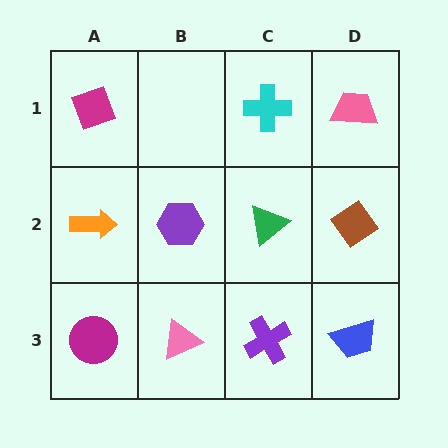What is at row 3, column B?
A pink triangle.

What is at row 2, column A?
An orange arrow.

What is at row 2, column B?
A purple hexagon.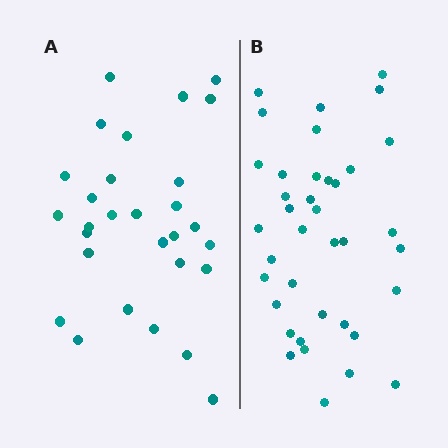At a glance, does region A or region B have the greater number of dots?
Region B (the right region) has more dots.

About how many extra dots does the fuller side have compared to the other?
Region B has roughly 8 or so more dots than region A.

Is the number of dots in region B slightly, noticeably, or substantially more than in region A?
Region B has noticeably more, but not dramatically so. The ratio is roughly 1.3 to 1.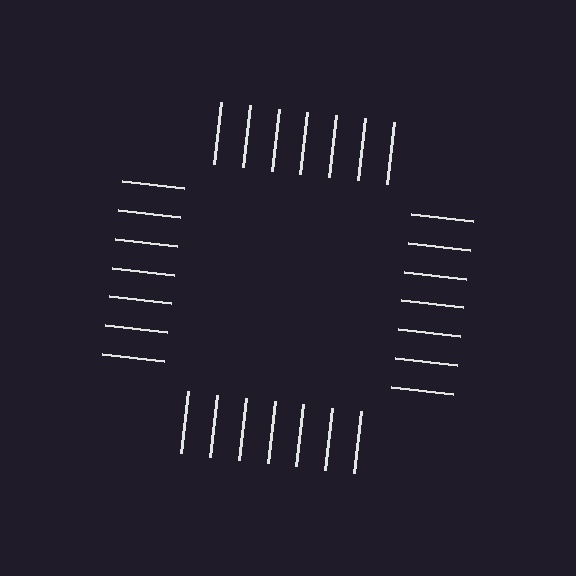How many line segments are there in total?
28 — 7 along each of the 4 edges.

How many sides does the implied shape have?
4 sides — the line-ends trace a square.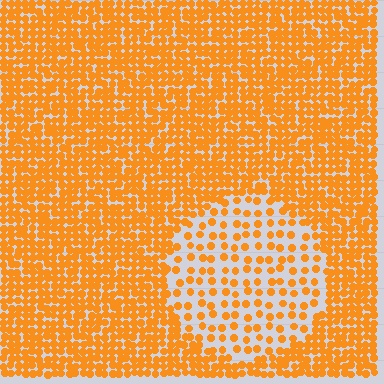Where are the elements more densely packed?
The elements are more densely packed outside the circle boundary.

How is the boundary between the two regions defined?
The boundary is defined by a change in element density (approximately 2.5x ratio). All elements are the same color, size, and shape.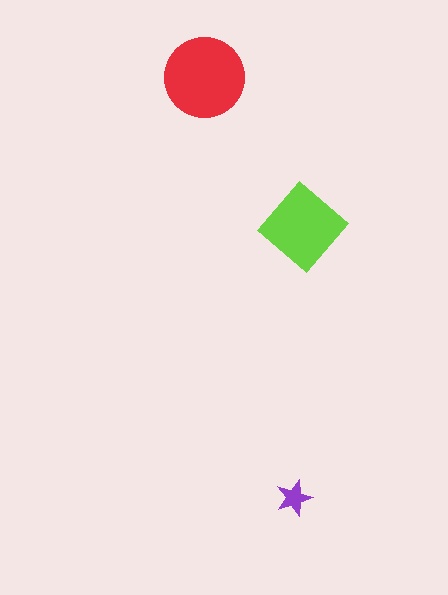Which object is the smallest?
The purple star.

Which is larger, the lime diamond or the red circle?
The red circle.